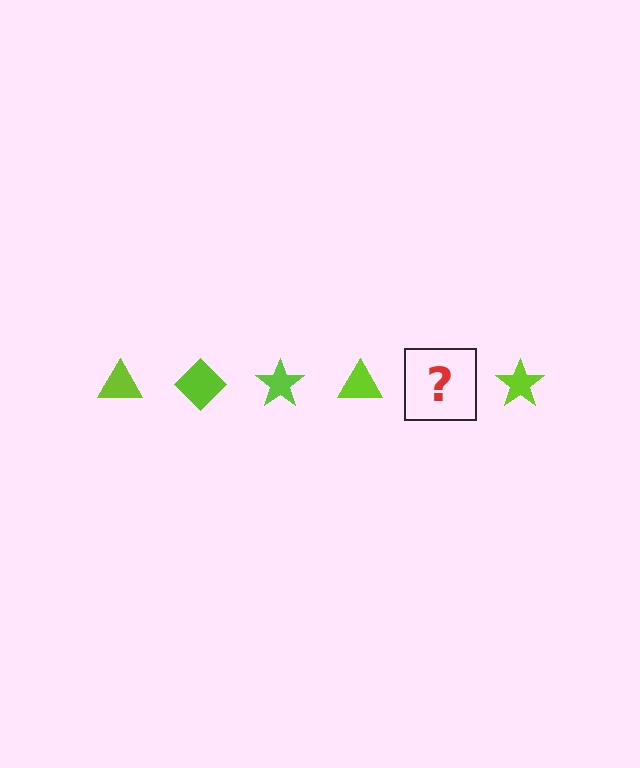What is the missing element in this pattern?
The missing element is a lime diamond.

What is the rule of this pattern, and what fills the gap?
The rule is that the pattern cycles through triangle, diamond, star shapes in lime. The gap should be filled with a lime diamond.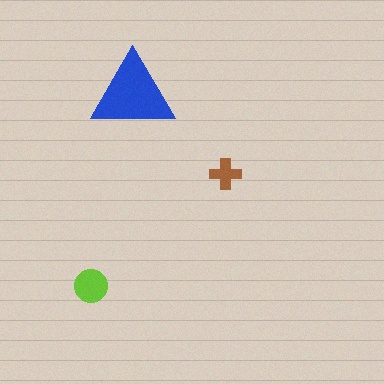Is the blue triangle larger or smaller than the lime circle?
Larger.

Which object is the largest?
The blue triangle.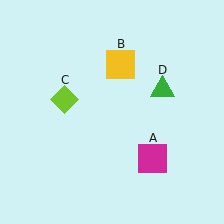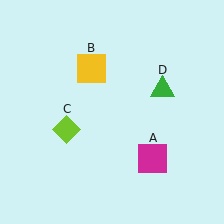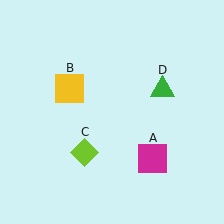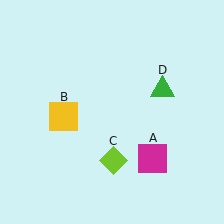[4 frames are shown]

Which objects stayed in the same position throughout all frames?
Magenta square (object A) and green triangle (object D) remained stationary.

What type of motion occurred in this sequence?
The yellow square (object B), lime diamond (object C) rotated counterclockwise around the center of the scene.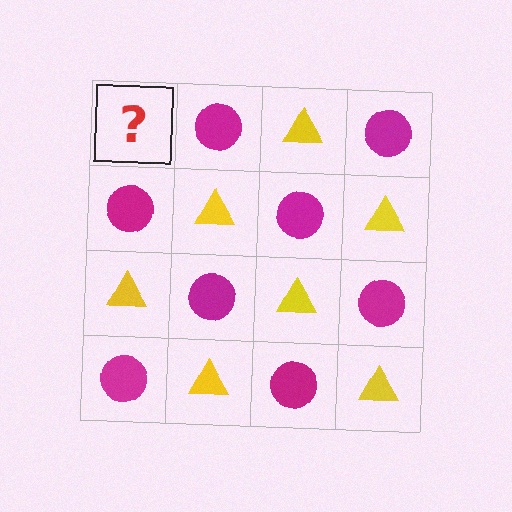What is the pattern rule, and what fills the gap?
The rule is that it alternates yellow triangle and magenta circle in a checkerboard pattern. The gap should be filled with a yellow triangle.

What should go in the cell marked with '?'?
The missing cell should contain a yellow triangle.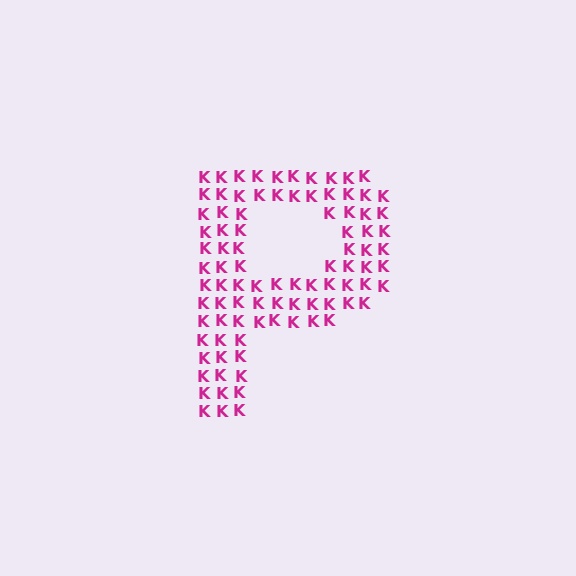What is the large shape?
The large shape is the letter P.